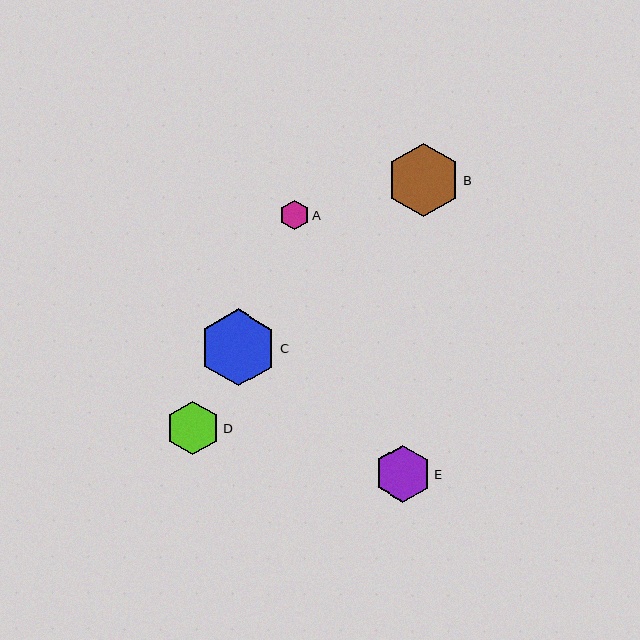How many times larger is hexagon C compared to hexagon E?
Hexagon C is approximately 1.3 times the size of hexagon E.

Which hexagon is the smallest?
Hexagon A is the smallest with a size of approximately 30 pixels.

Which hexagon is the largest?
Hexagon C is the largest with a size of approximately 77 pixels.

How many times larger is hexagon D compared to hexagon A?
Hexagon D is approximately 1.8 times the size of hexagon A.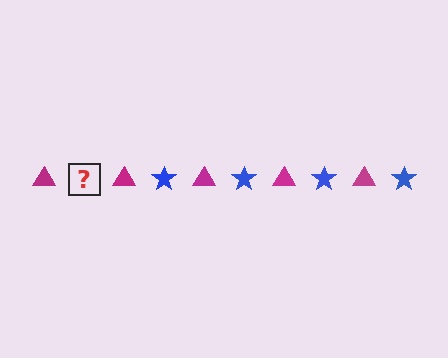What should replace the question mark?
The question mark should be replaced with a blue star.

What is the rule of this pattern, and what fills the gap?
The rule is that the pattern alternates between magenta triangle and blue star. The gap should be filled with a blue star.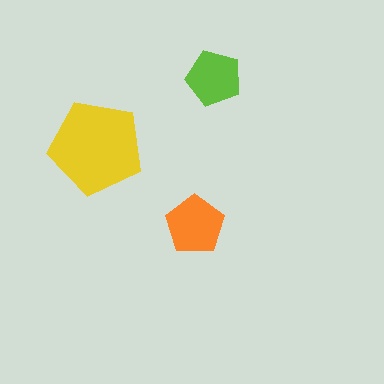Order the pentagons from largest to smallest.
the yellow one, the orange one, the lime one.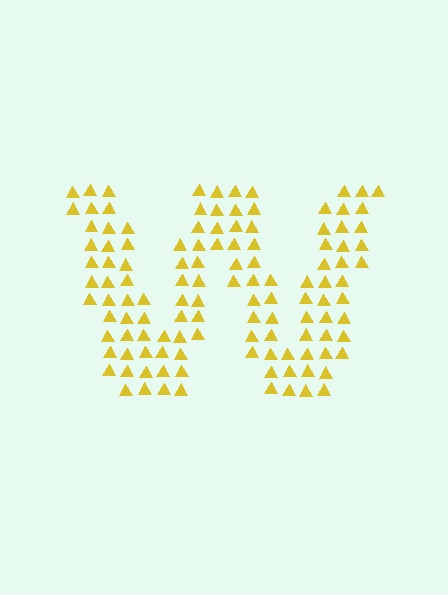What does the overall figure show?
The overall figure shows the letter W.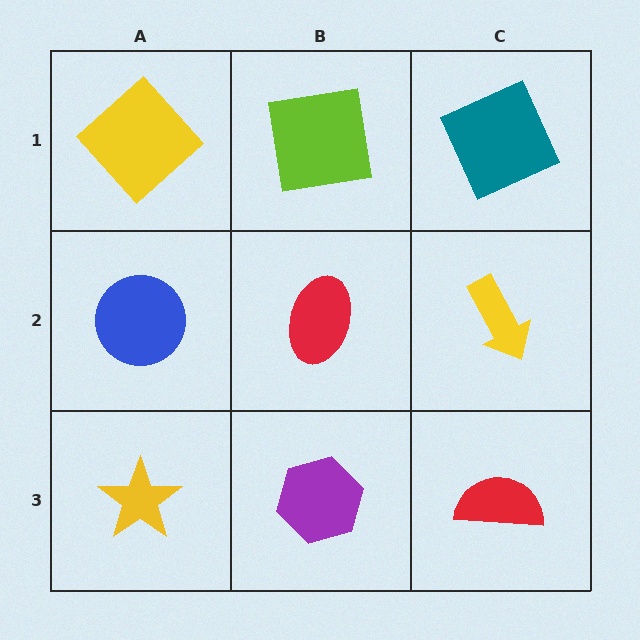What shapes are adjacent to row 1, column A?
A blue circle (row 2, column A), a lime square (row 1, column B).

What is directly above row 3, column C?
A yellow arrow.